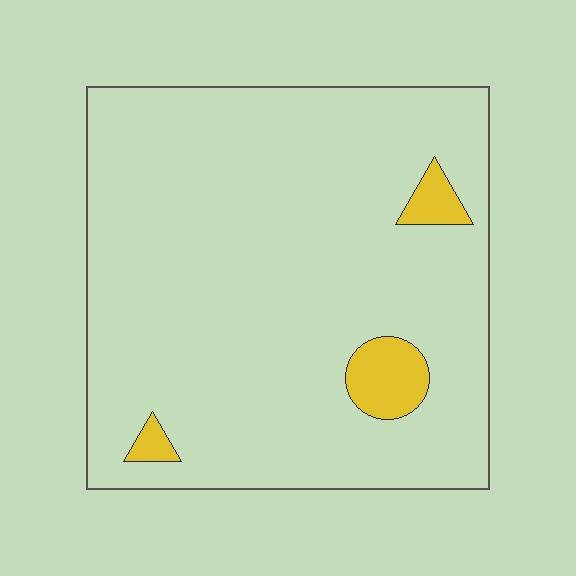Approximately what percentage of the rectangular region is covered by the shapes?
Approximately 5%.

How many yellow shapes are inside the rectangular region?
3.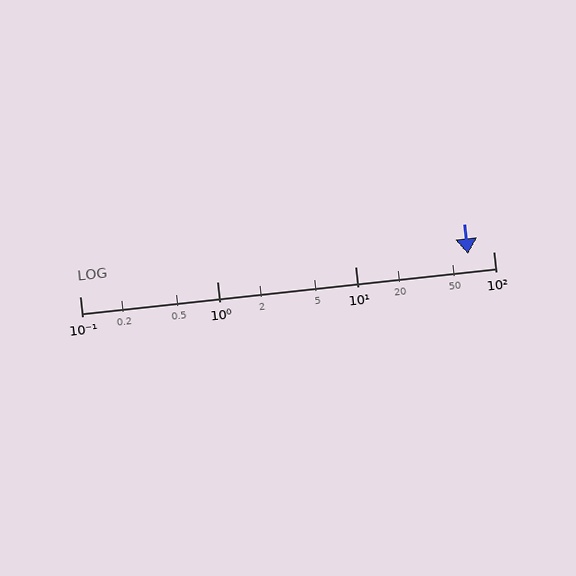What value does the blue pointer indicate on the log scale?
The pointer indicates approximately 66.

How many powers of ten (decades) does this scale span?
The scale spans 3 decades, from 0.1 to 100.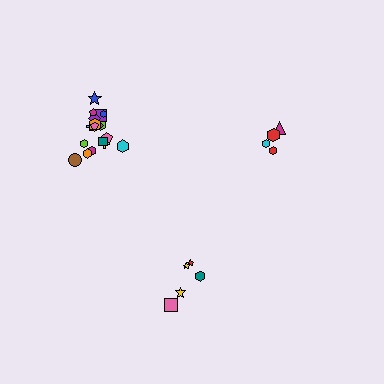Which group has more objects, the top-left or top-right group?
The top-left group.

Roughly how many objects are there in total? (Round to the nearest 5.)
Roughly 25 objects in total.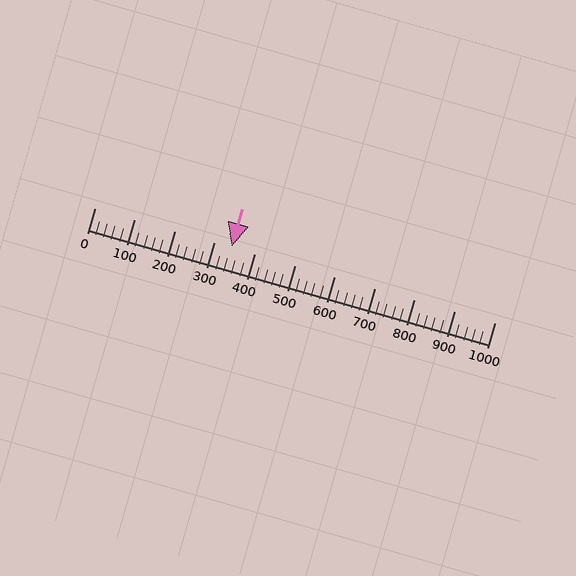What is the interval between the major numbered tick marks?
The major tick marks are spaced 100 units apart.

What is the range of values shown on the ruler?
The ruler shows values from 0 to 1000.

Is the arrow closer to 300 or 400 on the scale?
The arrow is closer to 300.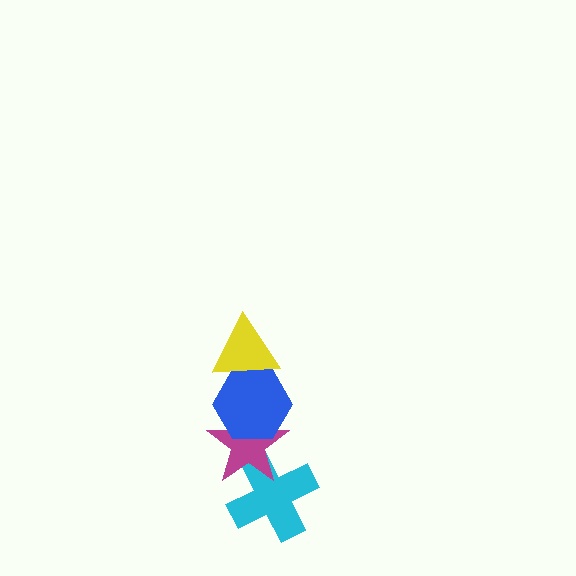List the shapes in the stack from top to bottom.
From top to bottom: the yellow triangle, the blue hexagon, the magenta star, the cyan cross.